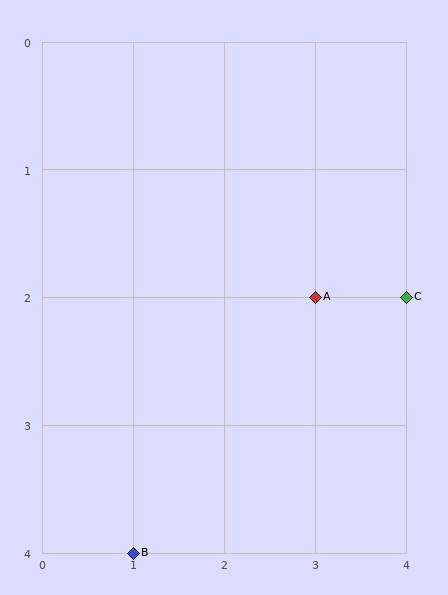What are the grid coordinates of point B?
Point B is at grid coordinates (1, 4).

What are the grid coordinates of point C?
Point C is at grid coordinates (4, 2).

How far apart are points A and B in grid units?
Points A and B are 2 columns and 2 rows apart (about 2.8 grid units diagonally).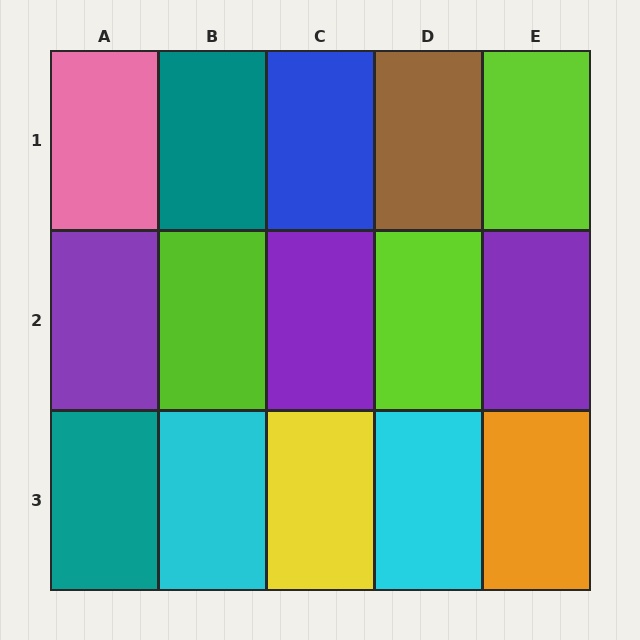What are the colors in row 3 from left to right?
Teal, cyan, yellow, cyan, orange.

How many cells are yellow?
1 cell is yellow.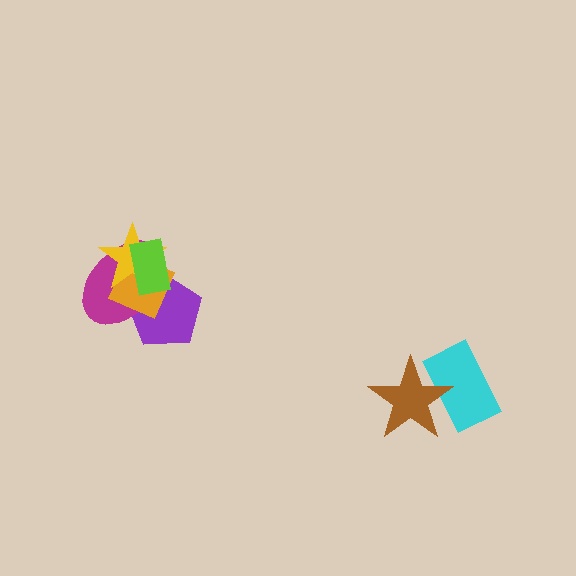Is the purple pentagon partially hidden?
Yes, it is partially covered by another shape.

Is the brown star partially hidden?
No, no other shape covers it.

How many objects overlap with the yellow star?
4 objects overlap with the yellow star.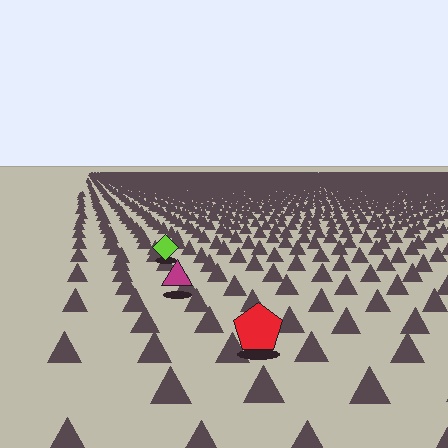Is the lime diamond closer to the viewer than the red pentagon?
No. The red pentagon is closer — you can tell from the texture gradient: the ground texture is coarser near it.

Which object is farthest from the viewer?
The lime diamond is farthest from the viewer. It appears smaller and the ground texture around it is denser.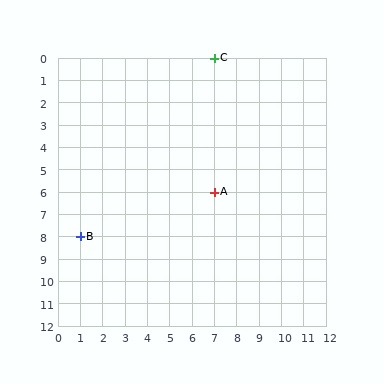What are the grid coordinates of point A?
Point A is at grid coordinates (7, 6).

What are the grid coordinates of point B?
Point B is at grid coordinates (1, 8).